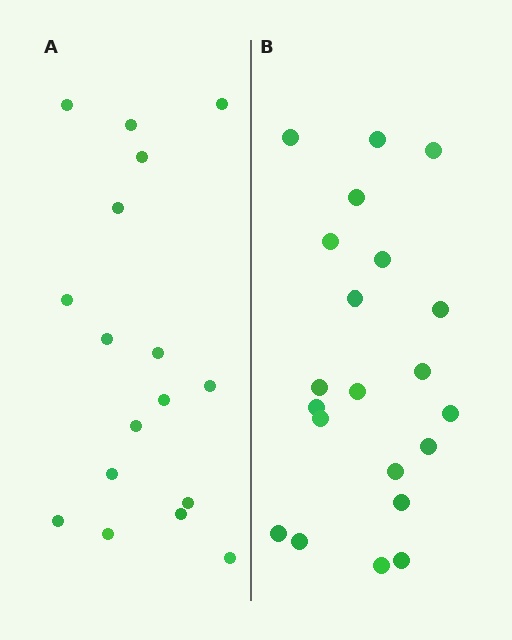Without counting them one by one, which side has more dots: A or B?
Region B (the right region) has more dots.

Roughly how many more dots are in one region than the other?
Region B has about 4 more dots than region A.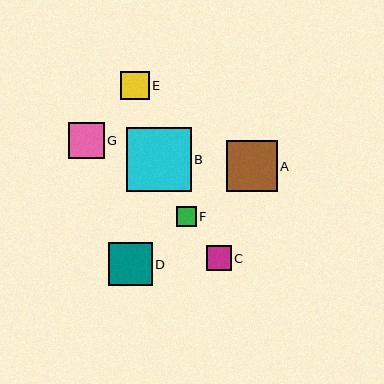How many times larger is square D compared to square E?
Square D is approximately 1.5 times the size of square E.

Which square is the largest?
Square B is the largest with a size of approximately 65 pixels.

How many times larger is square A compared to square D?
Square A is approximately 1.2 times the size of square D.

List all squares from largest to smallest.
From largest to smallest: B, A, D, G, E, C, F.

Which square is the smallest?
Square F is the smallest with a size of approximately 20 pixels.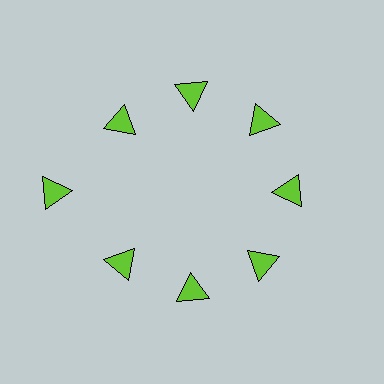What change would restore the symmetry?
The symmetry would be restored by moving it inward, back onto the ring so that all 8 triangles sit at equal angles and equal distance from the center.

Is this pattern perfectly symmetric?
No. The 8 lime triangles are arranged in a ring, but one element near the 9 o'clock position is pushed outward from the center, breaking the 8-fold rotational symmetry.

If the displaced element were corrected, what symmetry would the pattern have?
It would have 8-fold rotational symmetry — the pattern would map onto itself every 45 degrees.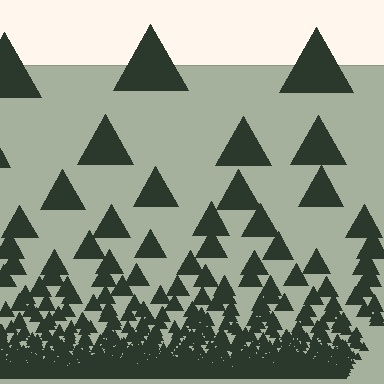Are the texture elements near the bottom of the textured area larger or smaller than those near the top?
Smaller. The gradient is inverted — elements near the bottom are smaller and denser.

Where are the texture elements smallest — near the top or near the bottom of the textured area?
Near the bottom.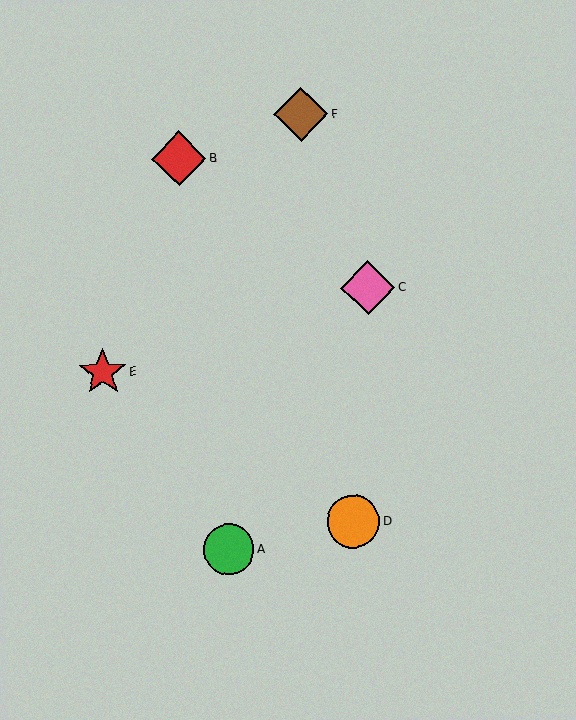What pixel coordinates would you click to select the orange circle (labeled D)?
Click at (353, 521) to select the orange circle D.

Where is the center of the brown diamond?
The center of the brown diamond is at (301, 114).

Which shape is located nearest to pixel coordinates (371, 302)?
The pink diamond (labeled C) at (368, 288) is nearest to that location.